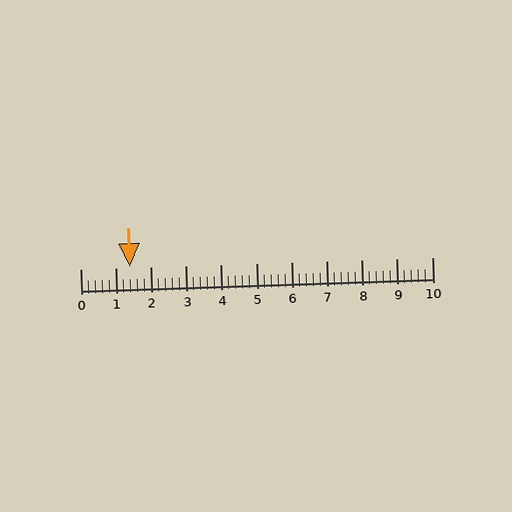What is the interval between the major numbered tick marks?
The major tick marks are spaced 1 units apart.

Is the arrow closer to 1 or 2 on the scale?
The arrow is closer to 1.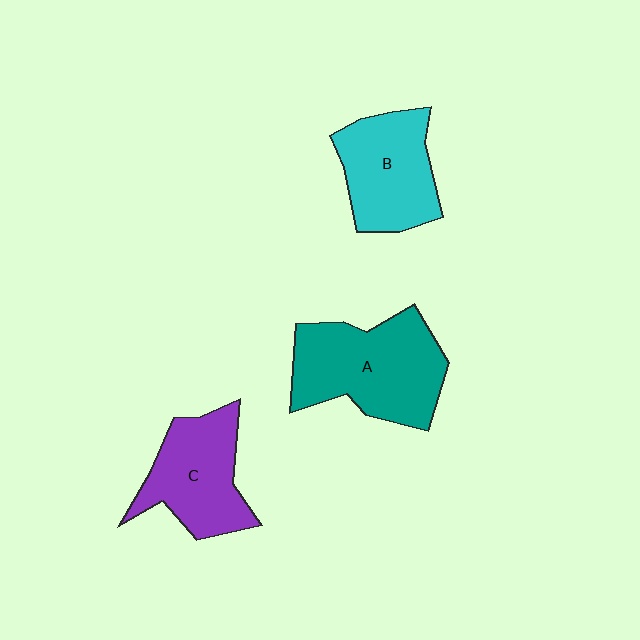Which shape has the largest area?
Shape A (teal).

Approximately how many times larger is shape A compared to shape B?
Approximately 1.3 times.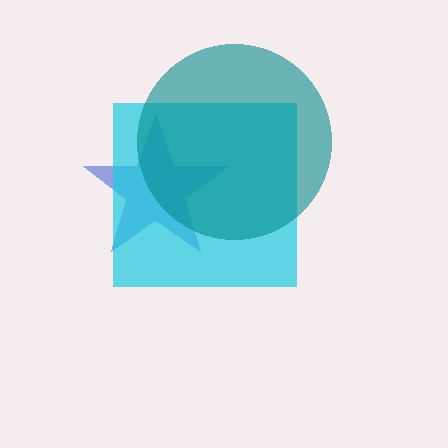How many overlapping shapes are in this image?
There are 3 overlapping shapes in the image.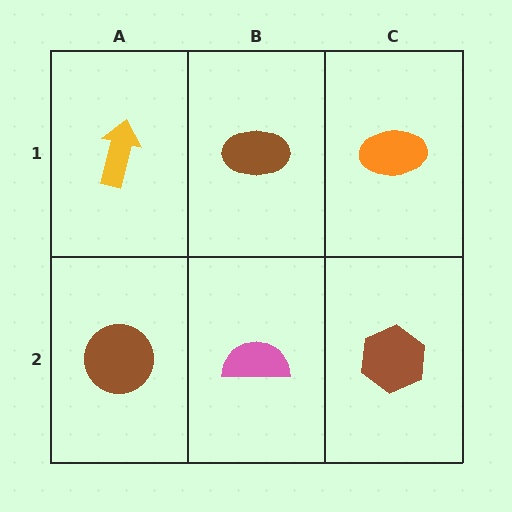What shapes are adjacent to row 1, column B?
A pink semicircle (row 2, column B), a yellow arrow (row 1, column A), an orange ellipse (row 1, column C).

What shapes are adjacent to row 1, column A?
A brown circle (row 2, column A), a brown ellipse (row 1, column B).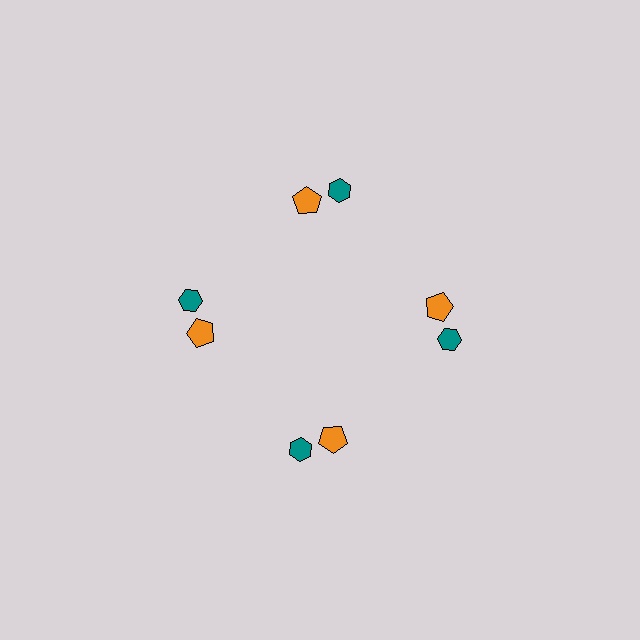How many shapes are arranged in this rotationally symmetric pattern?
There are 8 shapes, arranged in 4 groups of 2.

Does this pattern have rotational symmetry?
Yes, this pattern has 4-fold rotational symmetry. It looks the same after rotating 90 degrees around the center.